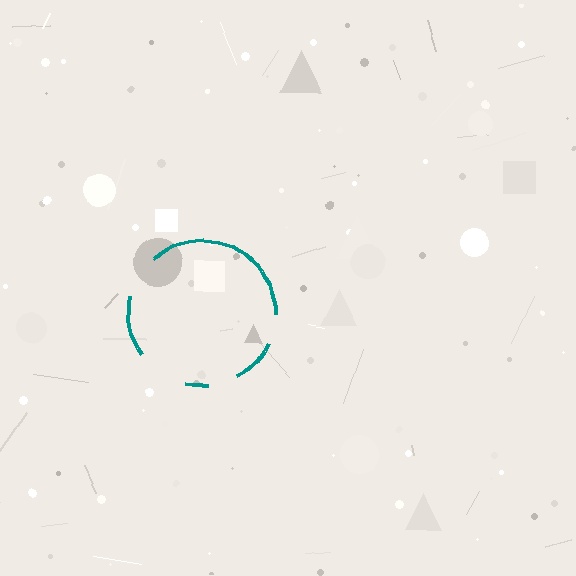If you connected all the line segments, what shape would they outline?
They would outline a circle.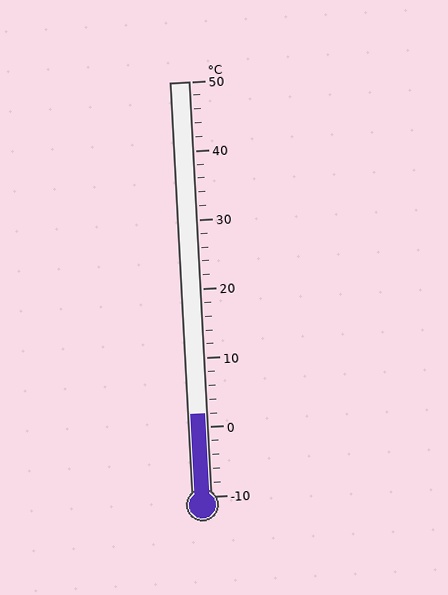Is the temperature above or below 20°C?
The temperature is below 20°C.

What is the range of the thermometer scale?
The thermometer scale ranges from -10°C to 50°C.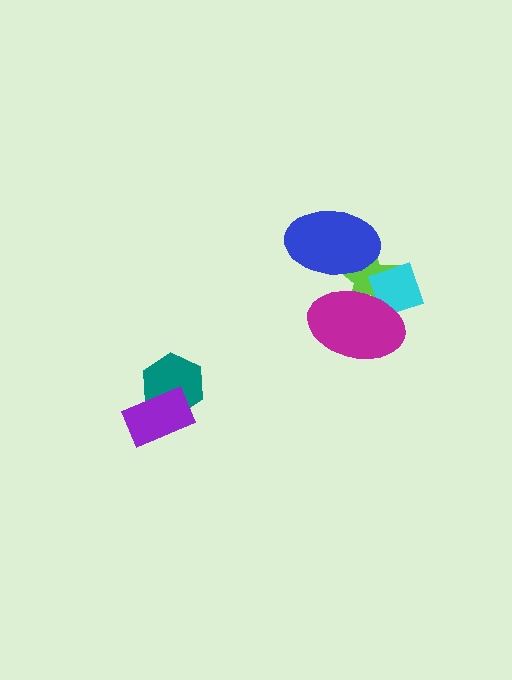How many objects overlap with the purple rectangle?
1 object overlaps with the purple rectangle.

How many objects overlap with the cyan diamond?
2 objects overlap with the cyan diamond.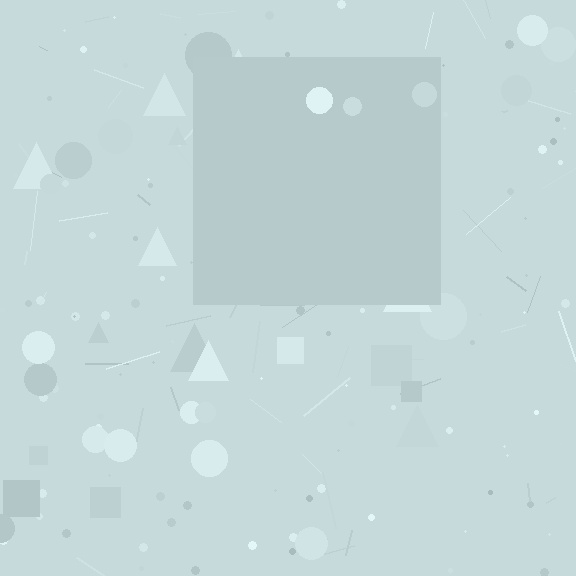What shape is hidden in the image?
A square is hidden in the image.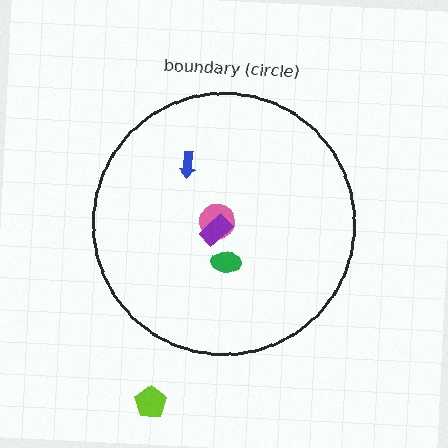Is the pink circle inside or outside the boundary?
Inside.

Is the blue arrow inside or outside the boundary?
Inside.